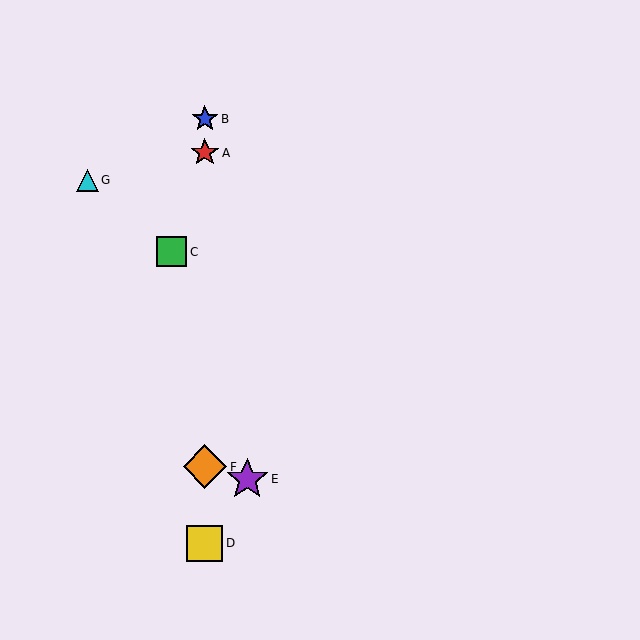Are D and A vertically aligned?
Yes, both are at x≈205.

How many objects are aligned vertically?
4 objects (A, B, D, F) are aligned vertically.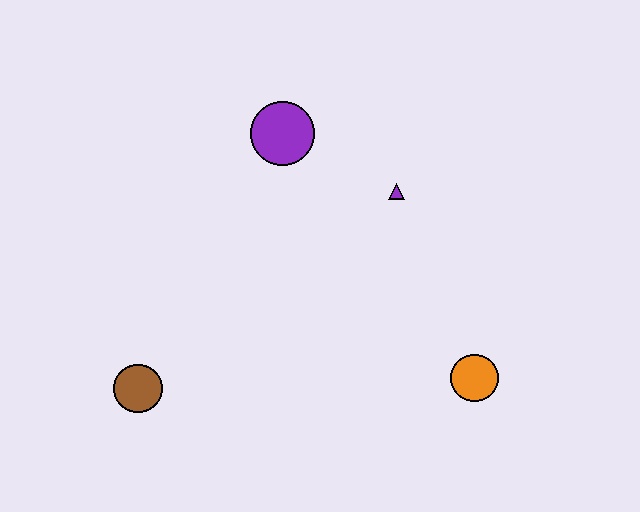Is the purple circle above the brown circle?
Yes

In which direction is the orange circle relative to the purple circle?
The orange circle is below the purple circle.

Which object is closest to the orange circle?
The purple triangle is closest to the orange circle.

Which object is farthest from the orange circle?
The brown circle is farthest from the orange circle.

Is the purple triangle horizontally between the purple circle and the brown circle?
No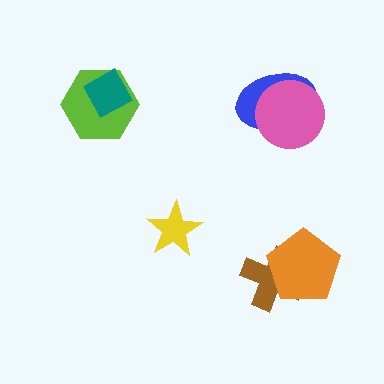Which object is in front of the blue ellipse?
The pink circle is in front of the blue ellipse.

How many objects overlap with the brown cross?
1 object overlaps with the brown cross.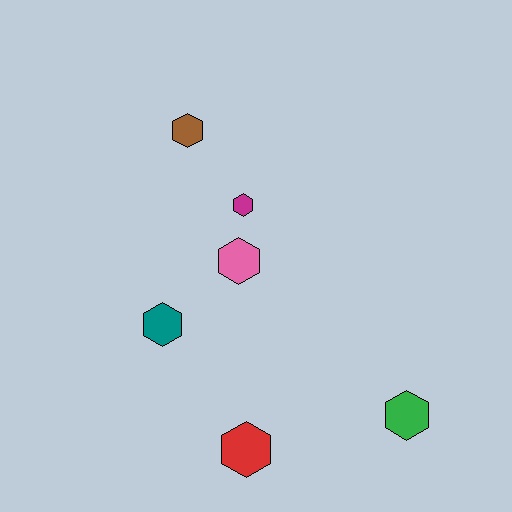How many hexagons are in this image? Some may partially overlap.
There are 6 hexagons.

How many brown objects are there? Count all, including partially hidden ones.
There is 1 brown object.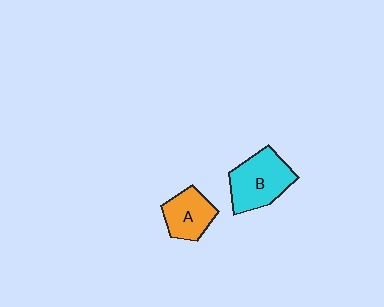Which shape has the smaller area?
Shape A (orange).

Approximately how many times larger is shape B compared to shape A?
Approximately 1.4 times.